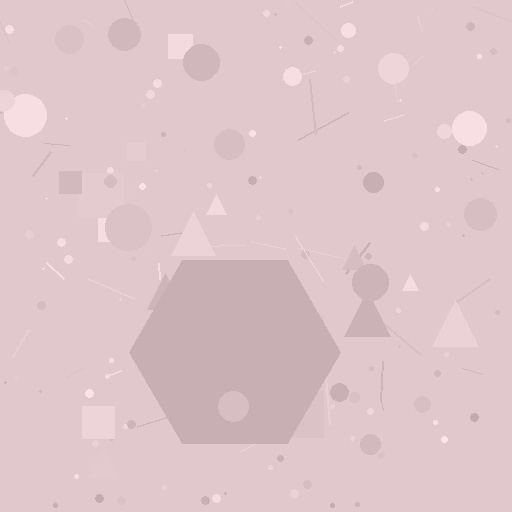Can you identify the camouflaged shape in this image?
The camouflaged shape is a hexagon.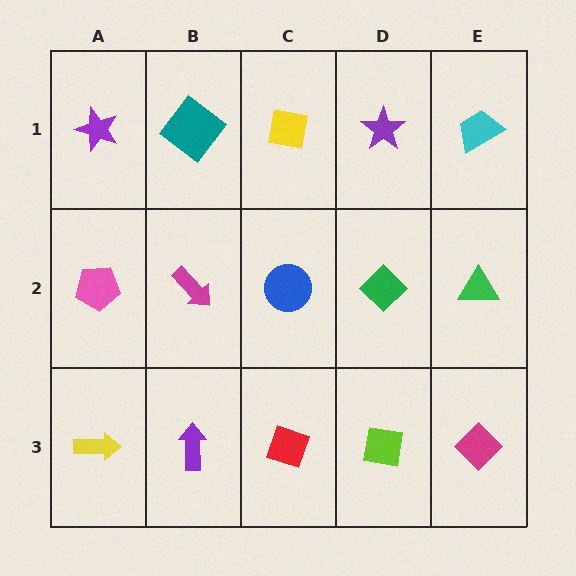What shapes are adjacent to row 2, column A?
A purple star (row 1, column A), a yellow arrow (row 3, column A), a magenta arrow (row 2, column B).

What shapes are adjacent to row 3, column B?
A magenta arrow (row 2, column B), a yellow arrow (row 3, column A), a red diamond (row 3, column C).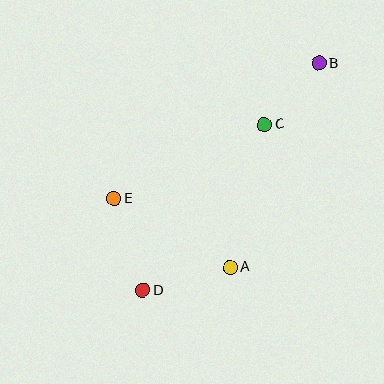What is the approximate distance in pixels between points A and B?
The distance between A and B is approximately 223 pixels.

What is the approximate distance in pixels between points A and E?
The distance between A and E is approximately 135 pixels.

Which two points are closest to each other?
Points B and C are closest to each other.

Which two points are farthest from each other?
Points B and D are farthest from each other.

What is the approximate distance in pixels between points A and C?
The distance between A and C is approximately 147 pixels.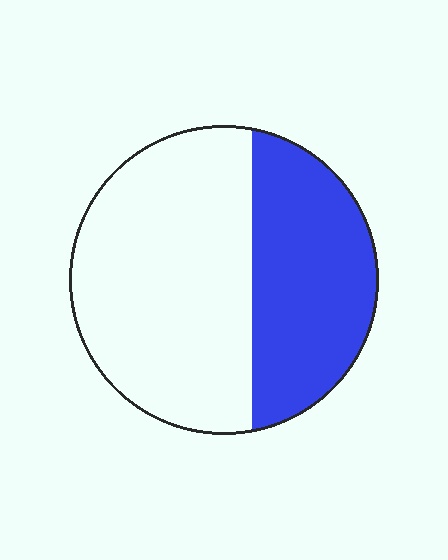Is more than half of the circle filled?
No.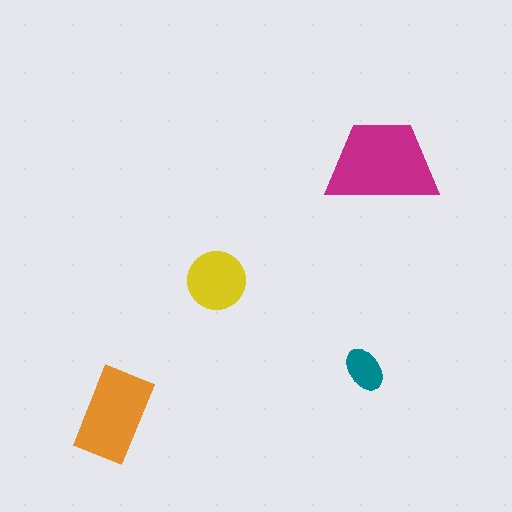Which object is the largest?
The magenta trapezoid.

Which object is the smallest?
The teal ellipse.